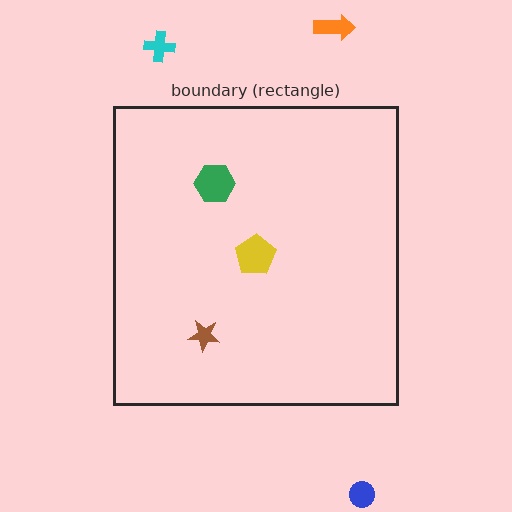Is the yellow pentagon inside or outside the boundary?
Inside.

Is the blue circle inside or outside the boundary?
Outside.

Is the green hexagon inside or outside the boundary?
Inside.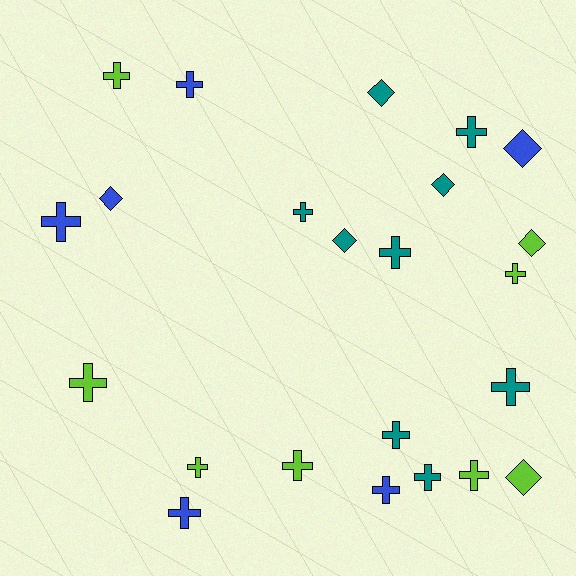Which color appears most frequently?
Teal, with 9 objects.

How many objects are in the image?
There are 23 objects.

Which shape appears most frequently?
Cross, with 16 objects.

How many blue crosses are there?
There are 4 blue crosses.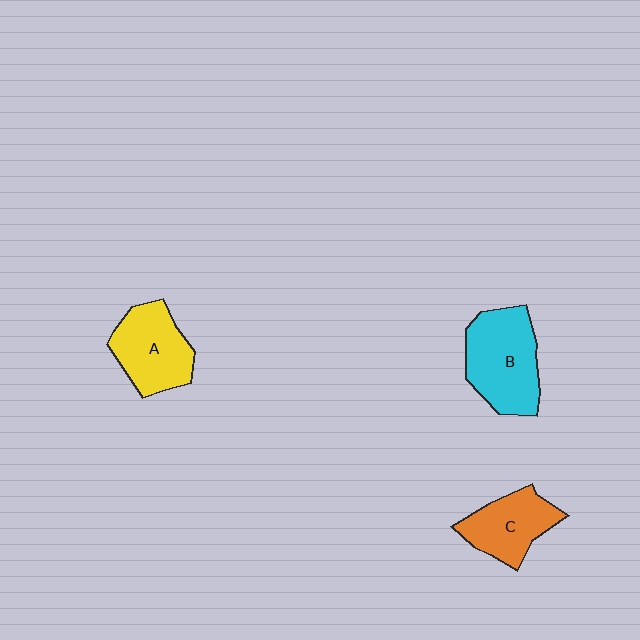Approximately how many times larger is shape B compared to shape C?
Approximately 1.4 times.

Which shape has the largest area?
Shape B (cyan).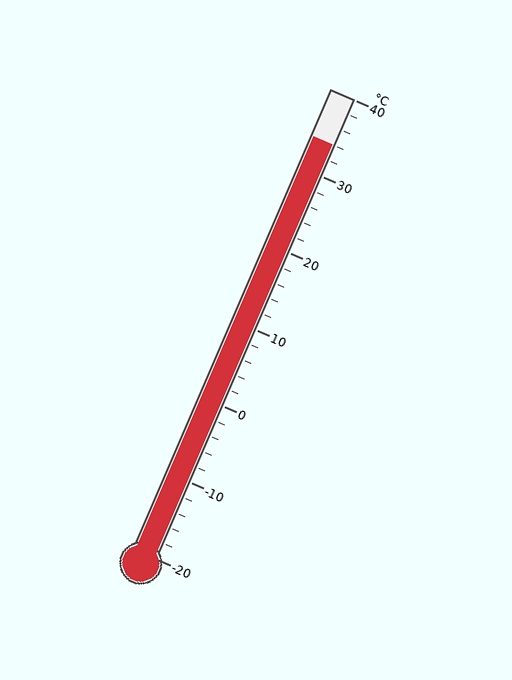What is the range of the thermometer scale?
The thermometer scale ranges from -20°C to 40°C.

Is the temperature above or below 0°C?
The temperature is above 0°C.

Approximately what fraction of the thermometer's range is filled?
The thermometer is filled to approximately 90% of its range.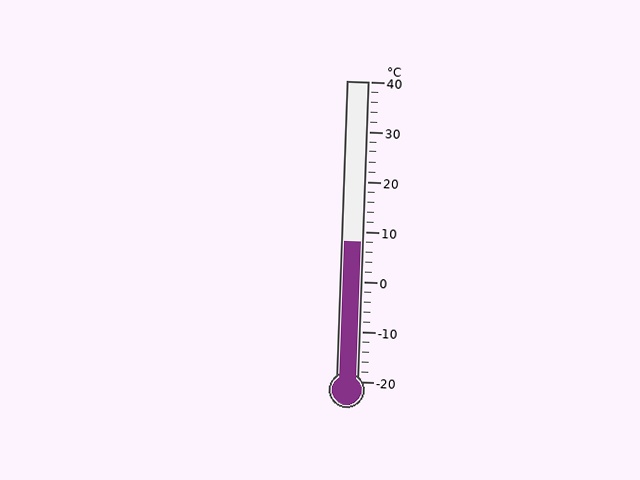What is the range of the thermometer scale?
The thermometer scale ranges from -20°C to 40°C.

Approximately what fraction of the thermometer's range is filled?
The thermometer is filled to approximately 45% of its range.